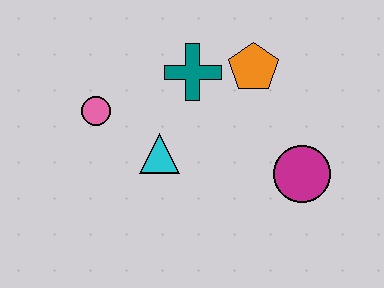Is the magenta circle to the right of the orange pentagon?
Yes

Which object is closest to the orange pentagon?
The teal cross is closest to the orange pentagon.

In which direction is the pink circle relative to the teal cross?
The pink circle is to the left of the teal cross.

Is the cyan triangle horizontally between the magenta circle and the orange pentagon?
No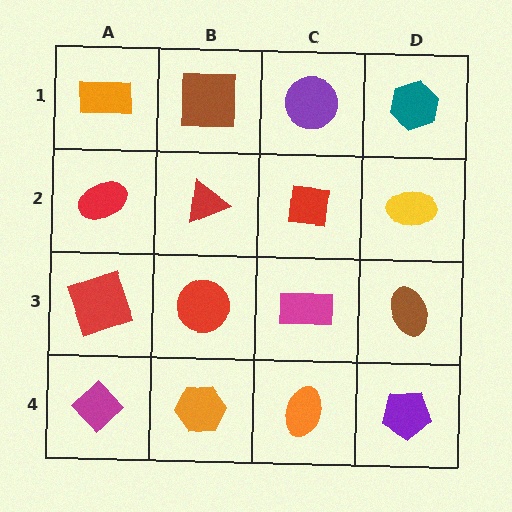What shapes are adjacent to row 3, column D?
A yellow ellipse (row 2, column D), a purple pentagon (row 4, column D), a magenta rectangle (row 3, column C).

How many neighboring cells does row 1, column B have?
3.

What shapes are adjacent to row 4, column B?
A red circle (row 3, column B), a magenta diamond (row 4, column A), an orange ellipse (row 4, column C).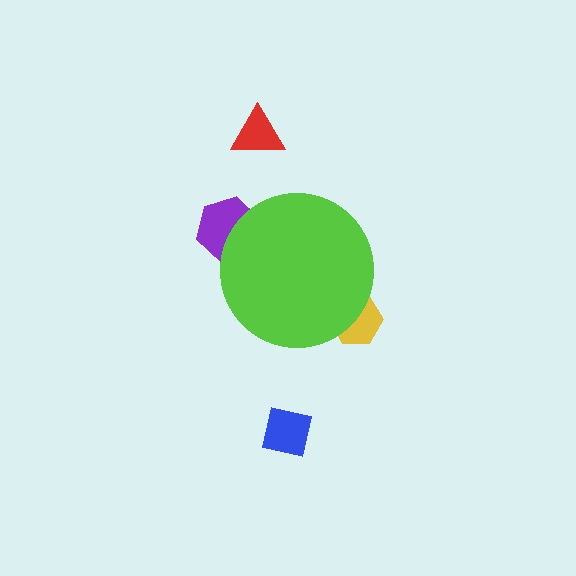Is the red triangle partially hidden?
No, the red triangle is fully visible.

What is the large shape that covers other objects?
A lime circle.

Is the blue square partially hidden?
No, the blue square is fully visible.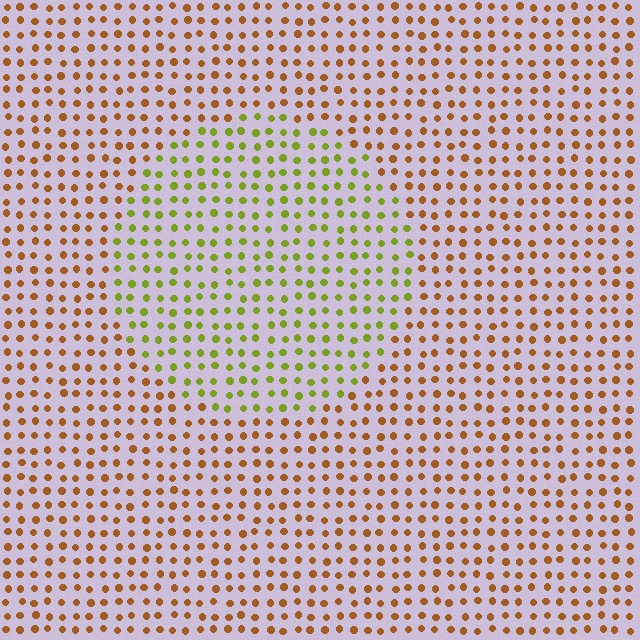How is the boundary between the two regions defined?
The boundary is defined purely by a slight shift in hue (about 51 degrees). Spacing, size, and orientation are identical on both sides.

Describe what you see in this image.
The image is filled with small brown elements in a uniform arrangement. A circle-shaped region is visible where the elements are tinted to a slightly different hue, forming a subtle color boundary.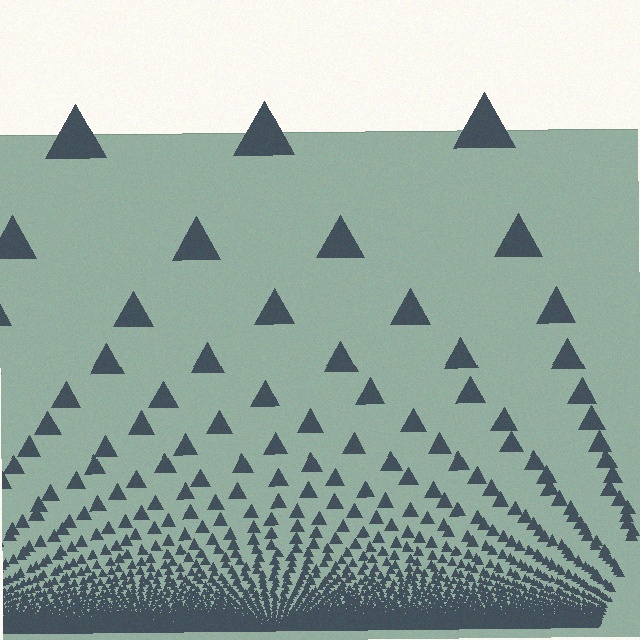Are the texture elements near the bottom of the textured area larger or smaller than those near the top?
Smaller. The gradient is inverted — elements near the bottom are smaller and denser.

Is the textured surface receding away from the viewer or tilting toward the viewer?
The surface appears to tilt toward the viewer. Texture elements get larger and sparser toward the top.